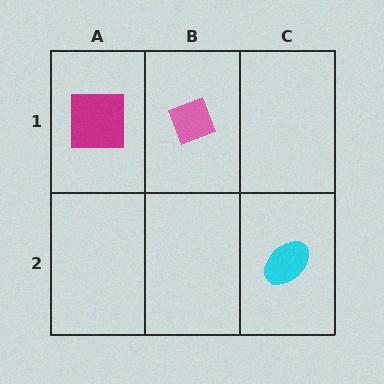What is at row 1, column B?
A pink diamond.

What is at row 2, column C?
A cyan ellipse.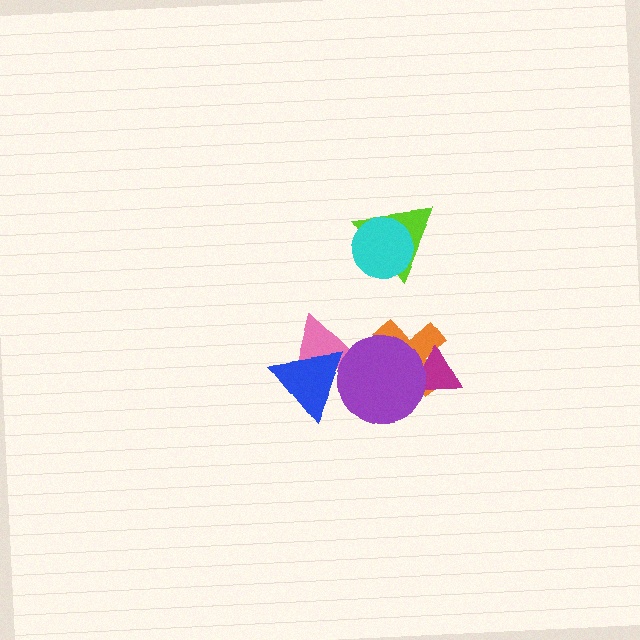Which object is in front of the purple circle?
The blue triangle is in front of the purple circle.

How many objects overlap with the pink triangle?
2 objects overlap with the pink triangle.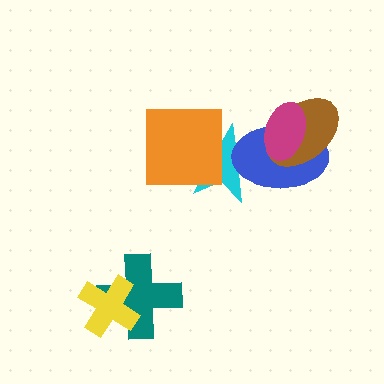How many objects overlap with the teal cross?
1 object overlaps with the teal cross.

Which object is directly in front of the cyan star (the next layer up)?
The blue ellipse is directly in front of the cyan star.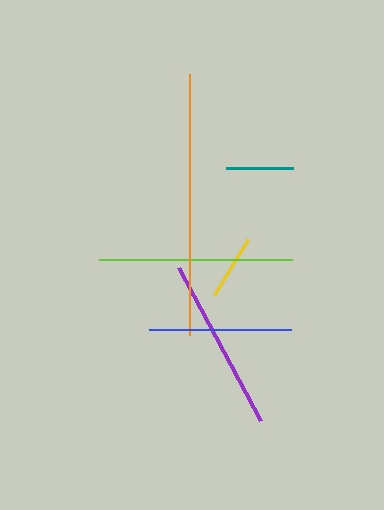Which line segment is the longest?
The orange line is the longest at approximately 261 pixels.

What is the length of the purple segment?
The purple segment is approximately 173 pixels long.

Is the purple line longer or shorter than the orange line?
The orange line is longer than the purple line.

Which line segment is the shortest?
The yellow line is the shortest at approximately 66 pixels.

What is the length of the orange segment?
The orange segment is approximately 261 pixels long.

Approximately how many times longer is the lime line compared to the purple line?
The lime line is approximately 1.1 times the length of the purple line.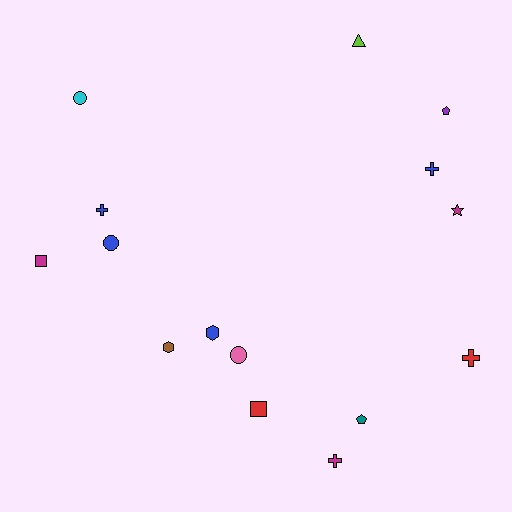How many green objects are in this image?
There are no green objects.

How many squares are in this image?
There are 2 squares.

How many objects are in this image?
There are 15 objects.